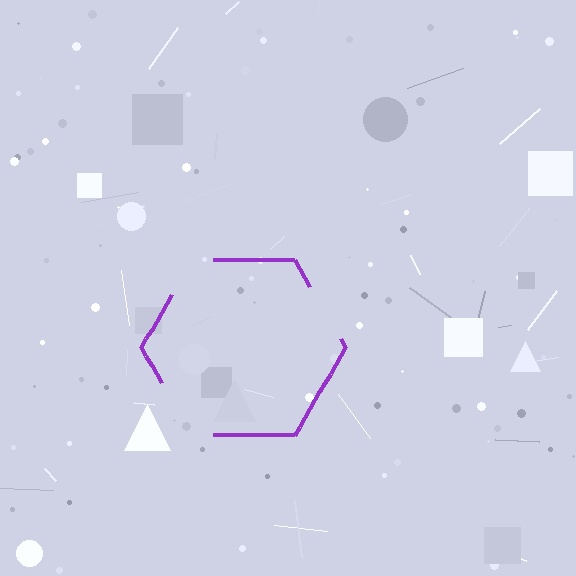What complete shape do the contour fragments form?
The contour fragments form a hexagon.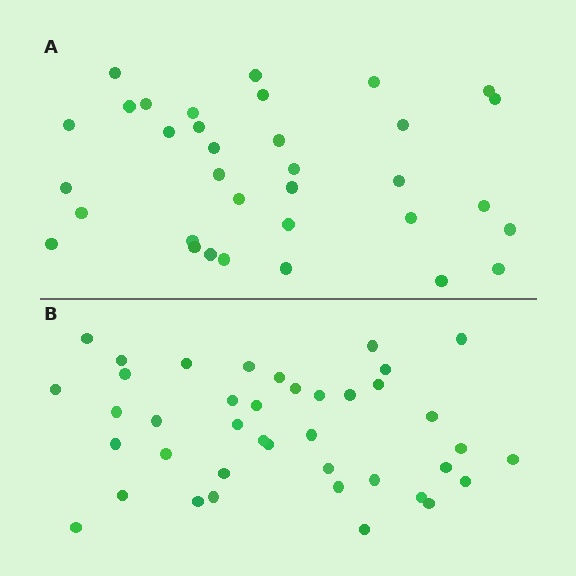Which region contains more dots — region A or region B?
Region B (the bottom region) has more dots.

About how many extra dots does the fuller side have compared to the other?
Region B has about 6 more dots than region A.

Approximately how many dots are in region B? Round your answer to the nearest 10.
About 40 dots.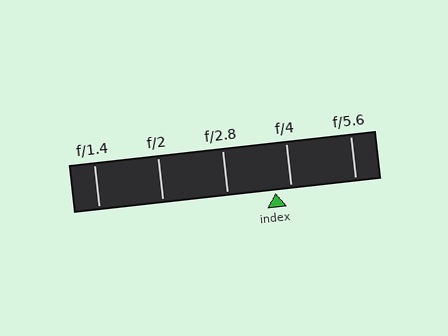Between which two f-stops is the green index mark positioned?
The index mark is between f/2.8 and f/4.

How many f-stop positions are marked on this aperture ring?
There are 5 f-stop positions marked.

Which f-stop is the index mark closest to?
The index mark is closest to f/4.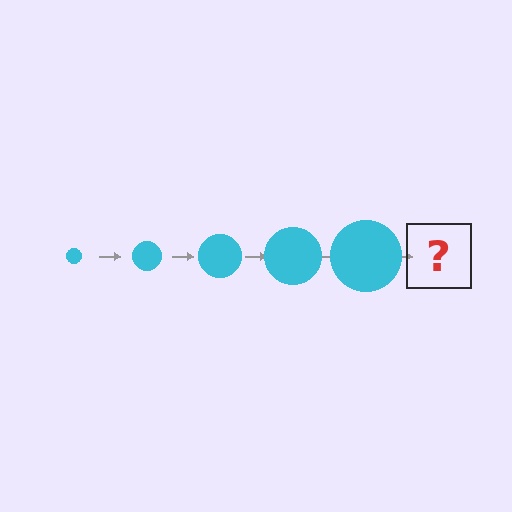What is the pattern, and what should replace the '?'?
The pattern is that the circle gets progressively larger each step. The '?' should be a cyan circle, larger than the previous one.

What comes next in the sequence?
The next element should be a cyan circle, larger than the previous one.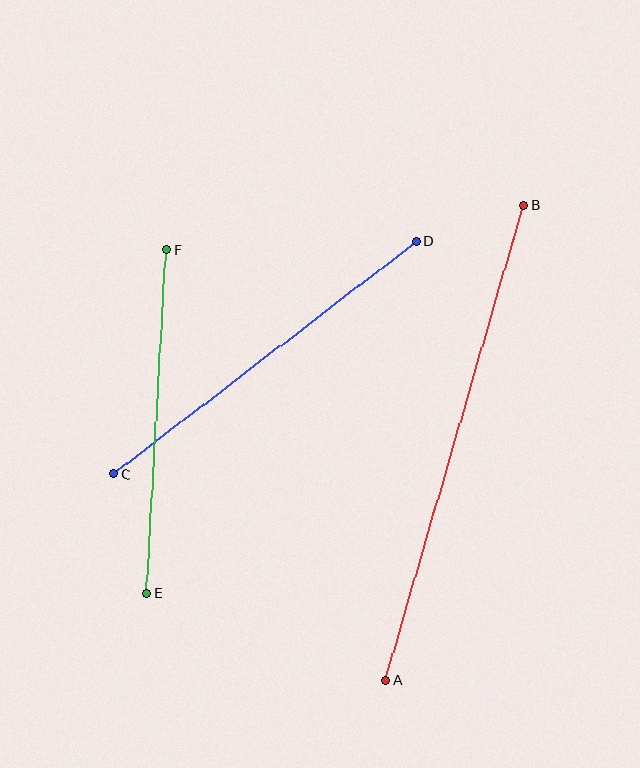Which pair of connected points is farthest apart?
Points A and B are farthest apart.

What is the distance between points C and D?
The distance is approximately 381 pixels.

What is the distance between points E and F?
The distance is approximately 344 pixels.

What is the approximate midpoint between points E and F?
The midpoint is at approximately (157, 421) pixels.